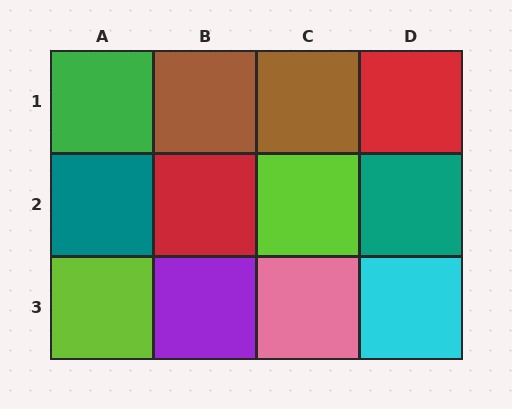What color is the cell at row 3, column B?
Purple.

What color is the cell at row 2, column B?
Red.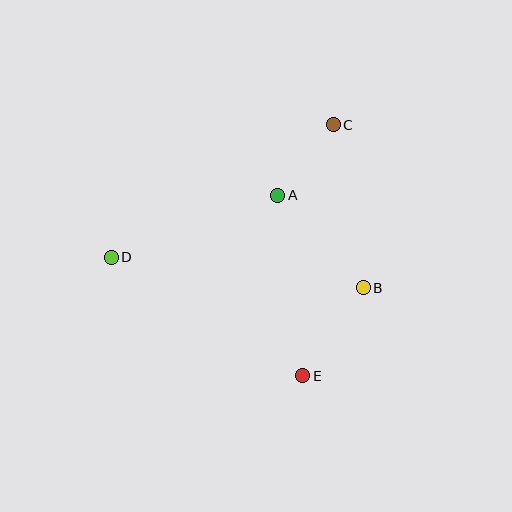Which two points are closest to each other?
Points A and C are closest to each other.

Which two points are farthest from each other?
Points C and D are farthest from each other.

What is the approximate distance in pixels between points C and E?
The distance between C and E is approximately 253 pixels.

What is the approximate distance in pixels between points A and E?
The distance between A and E is approximately 182 pixels.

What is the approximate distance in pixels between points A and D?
The distance between A and D is approximately 178 pixels.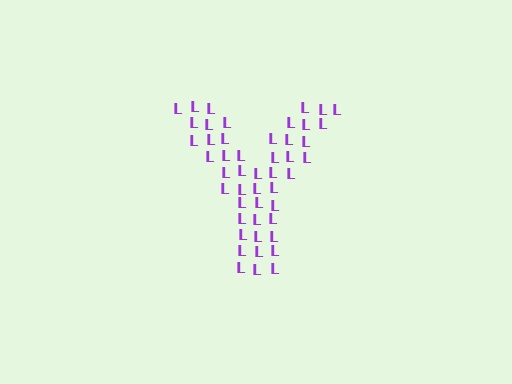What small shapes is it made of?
It is made of small letter L's.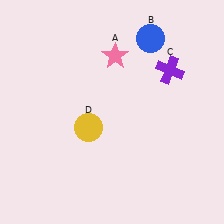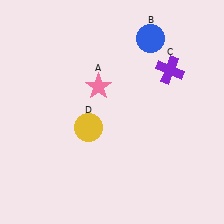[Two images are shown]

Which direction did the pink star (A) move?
The pink star (A) moved down.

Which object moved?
The pink star (A) moved down.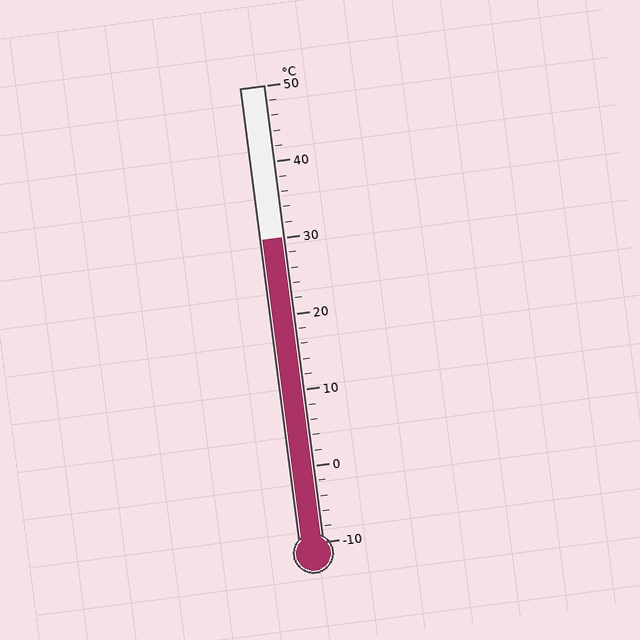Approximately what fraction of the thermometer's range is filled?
The thermometer is filled to approximately 65% of its range.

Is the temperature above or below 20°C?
The temperature is above 20°C.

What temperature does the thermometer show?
The thermometer shows approximately 30°C.